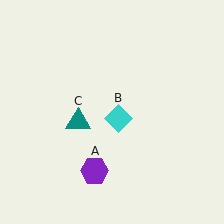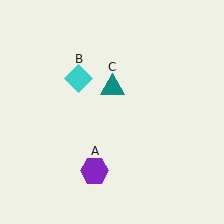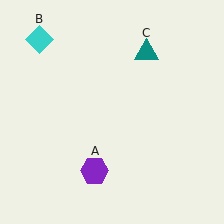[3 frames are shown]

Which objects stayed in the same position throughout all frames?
Purple hexagon (object A) remained stationary.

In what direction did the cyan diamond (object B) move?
The cyan diamond (object B) moved up and to the left.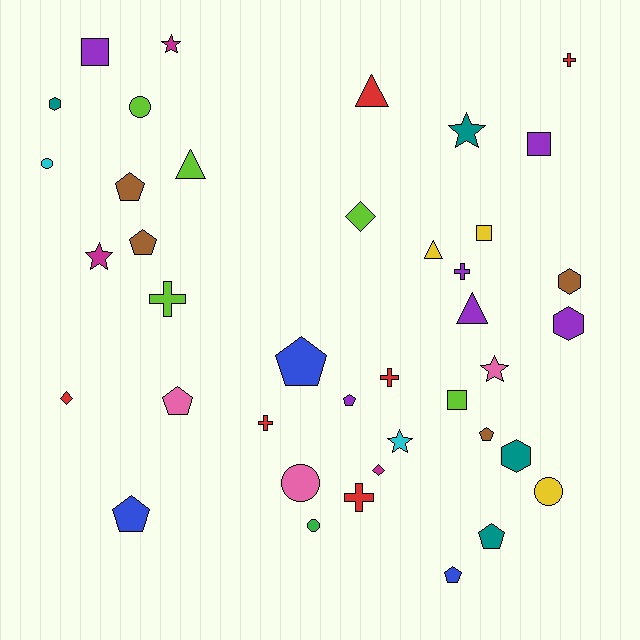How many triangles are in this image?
There are 4 triangles.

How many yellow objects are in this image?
There are 3 yellow objects.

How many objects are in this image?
There are 40 objects.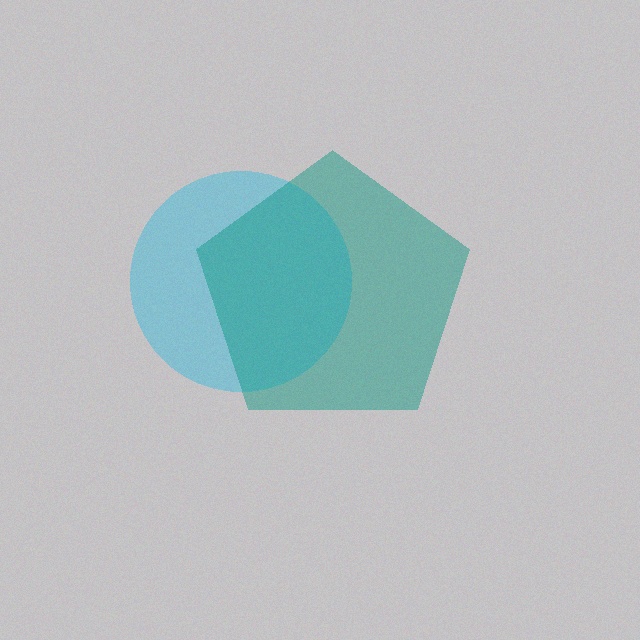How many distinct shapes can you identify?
There are 2 distinct shapes: a cyan circle, a teal pentagon.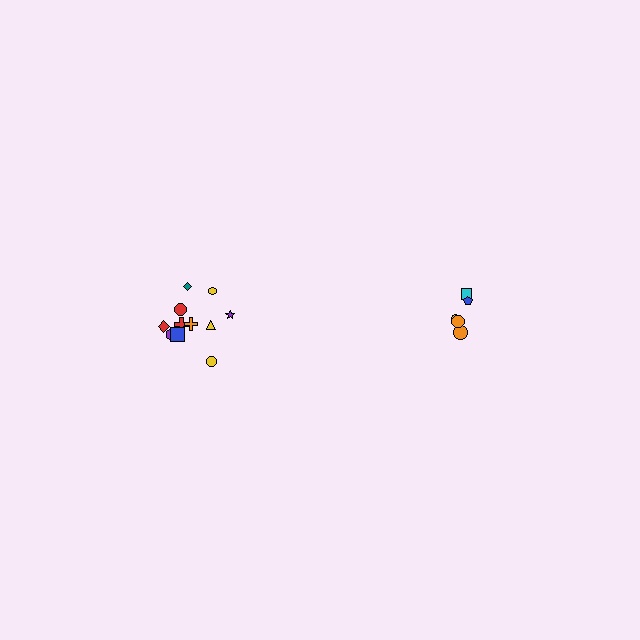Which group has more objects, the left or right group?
The left group.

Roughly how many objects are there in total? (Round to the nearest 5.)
Roughly 20 objects in total.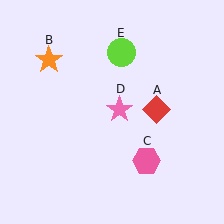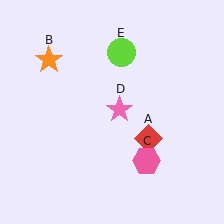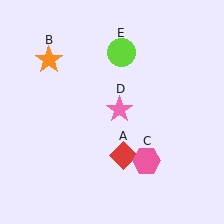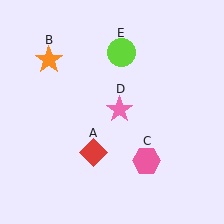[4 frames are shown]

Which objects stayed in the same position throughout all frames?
Orange star (object B) and pink hexagon (object C) and pink star (object D) and lime circle (object E) remained stationary.